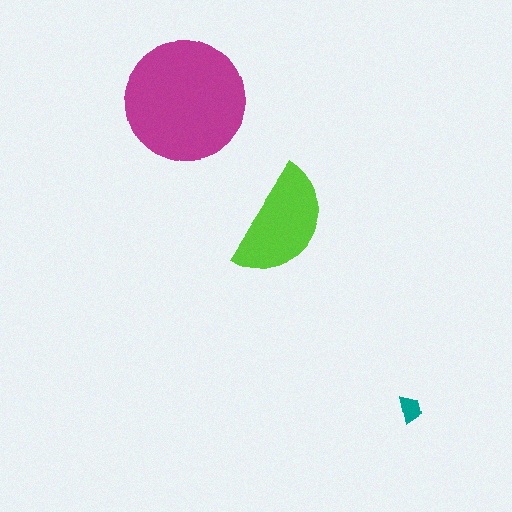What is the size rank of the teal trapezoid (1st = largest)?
3rd.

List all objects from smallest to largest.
The teal trapezoid, the lime semicircle, the magenta circle.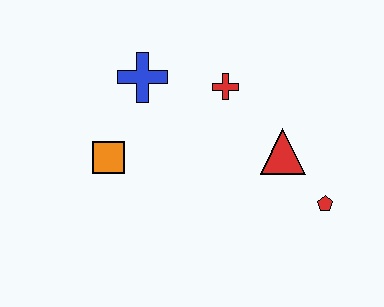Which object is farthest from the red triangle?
The orange square is farthest from the red triangle.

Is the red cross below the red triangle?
No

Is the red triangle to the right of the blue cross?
Yes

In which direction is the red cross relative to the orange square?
The red cross is to the right of the orange square.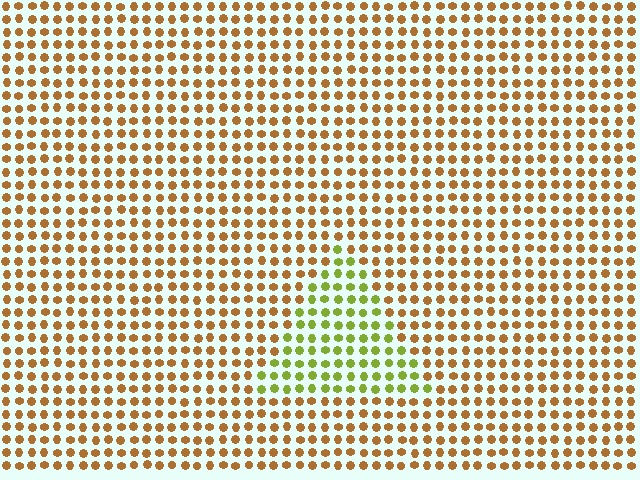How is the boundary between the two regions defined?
The boundary is defined purely by a slight shift in hue (about 51 degrees). Spacing, size, and orientation are identical on both sides.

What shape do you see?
I see a triangle.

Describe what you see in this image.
The image is filled with small brown elements in a uniform arrangement. A triangle-shaped region is visible where the elements are tinted to a slightly different hue, forming a subtle color boundary.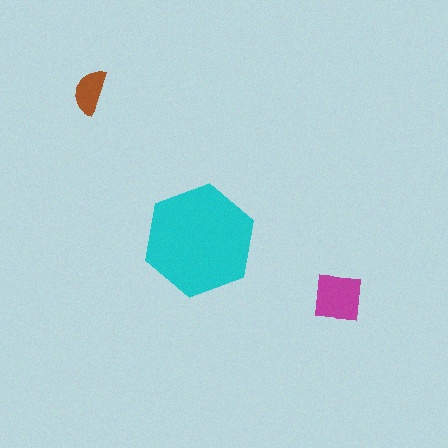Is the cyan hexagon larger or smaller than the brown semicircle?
Larger.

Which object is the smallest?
The brown semicircle.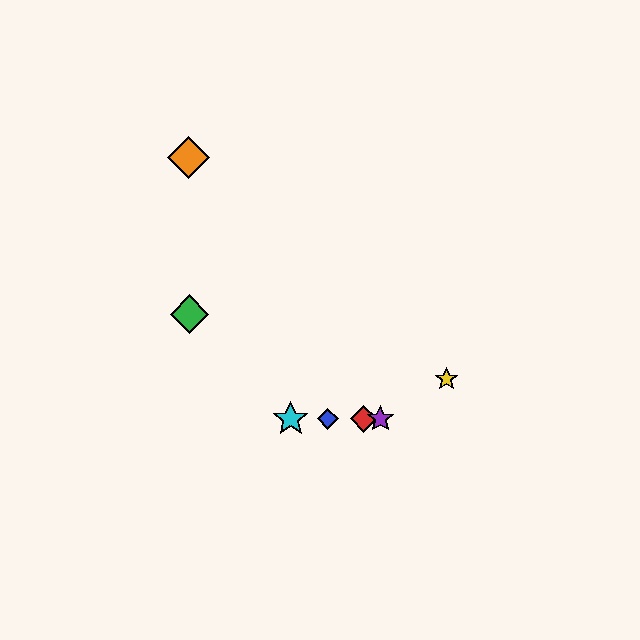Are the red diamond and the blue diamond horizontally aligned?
Yes, both are at y≈419.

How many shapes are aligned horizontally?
4 shapes (the red diamond, the blue diamond, the purple star, the cyan star) are aligned horizontally.